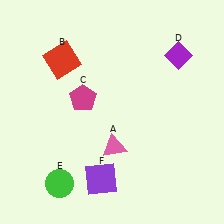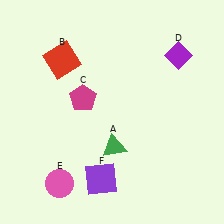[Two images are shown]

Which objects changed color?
A changed from pink to green. E changed from green to pink.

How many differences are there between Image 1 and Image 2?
There are 2 differences between the two images.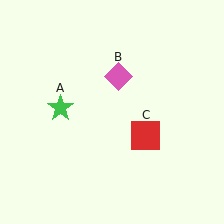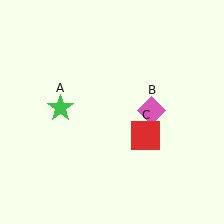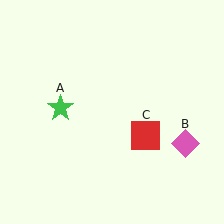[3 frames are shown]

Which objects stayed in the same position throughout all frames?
Green star (object A) and red square (object C) remained stationary.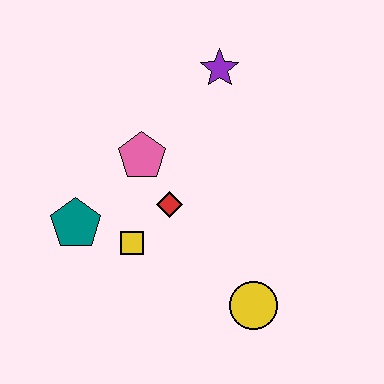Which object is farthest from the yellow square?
The purple star is farthest from the yellow square.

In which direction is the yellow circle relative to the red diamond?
The yellow circle is below the red diamond.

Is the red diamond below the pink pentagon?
Yes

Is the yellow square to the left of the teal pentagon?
No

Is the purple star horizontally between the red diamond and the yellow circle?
Yes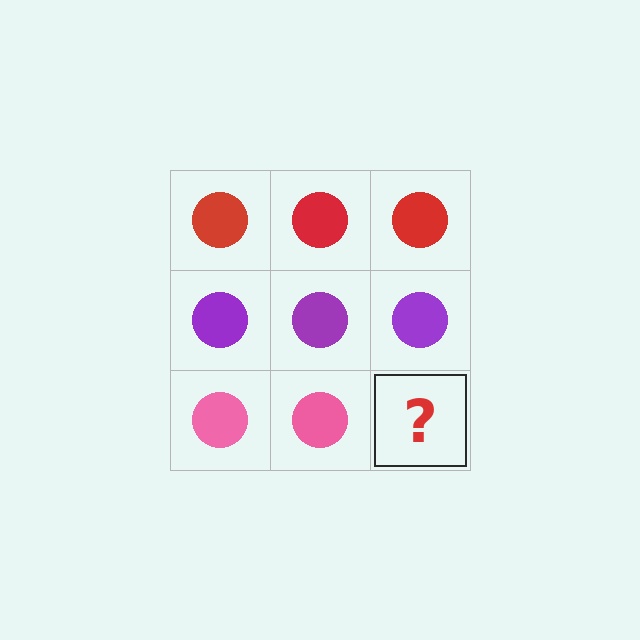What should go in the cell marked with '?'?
The missing cell should contain a pink circle.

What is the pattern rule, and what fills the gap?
The rule is that each row has a consistent color. The gap should be filled with a pink circle.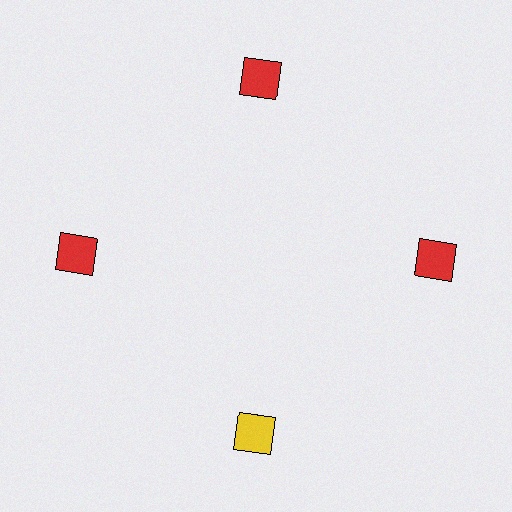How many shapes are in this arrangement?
There are 4 shapes arranged in a ring pattern.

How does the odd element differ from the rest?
It has a different color: yellow instead of red.